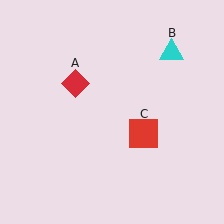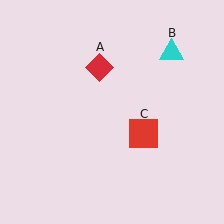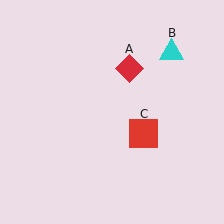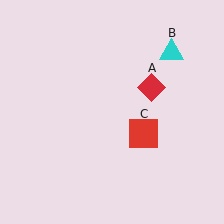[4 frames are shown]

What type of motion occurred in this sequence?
The red diamond (object A) rotated clockwise around the center of the scene.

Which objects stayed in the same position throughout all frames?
Cyan triangle (object B) and red square (object C) remained stationary.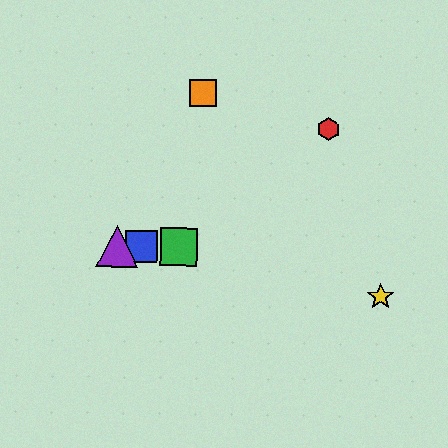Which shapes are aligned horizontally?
The blue square, the green square, the purple triangle are aligned horizontally.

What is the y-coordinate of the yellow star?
The yellow star is at y≈297.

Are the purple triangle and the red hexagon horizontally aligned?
No, the purple triangle is at y≈246 and the red hexagon is at y≈129.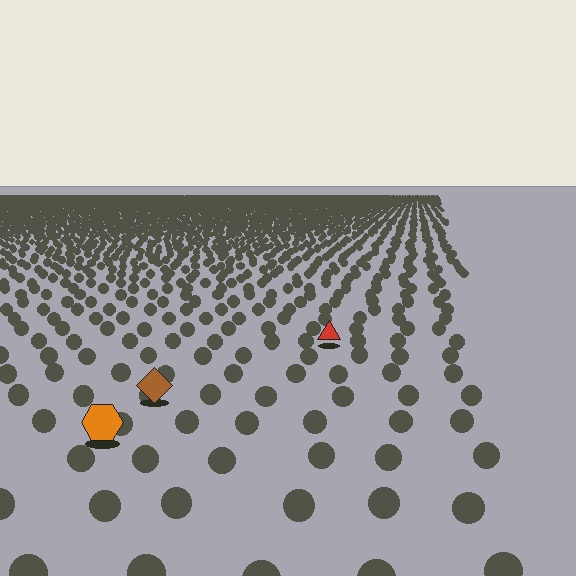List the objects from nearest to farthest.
From nearest to farthest: the orange hexagon, the brown diamond, the red triangle.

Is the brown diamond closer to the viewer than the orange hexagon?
No. The orange hexagon is closer — you can tell from the texture gradient: the ground texture is coarser near it.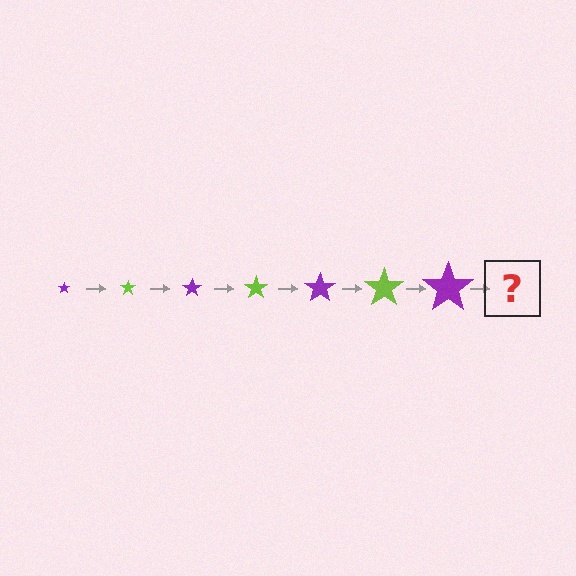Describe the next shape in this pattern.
It should be a lime star, larger than the previous one.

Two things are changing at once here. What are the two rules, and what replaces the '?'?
The two rules are that the star grows larger each step and the color cycles through purple and lime. The '?' should be a lime star, larger than the previous one.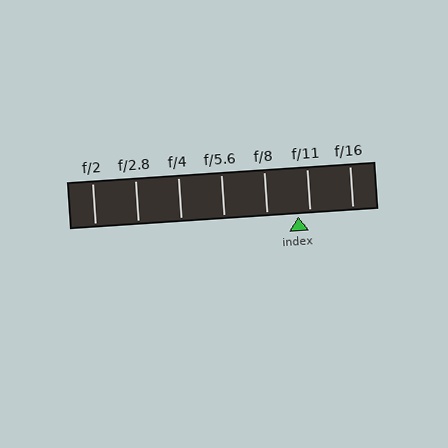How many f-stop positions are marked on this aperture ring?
There are 7 f-stop positions marked.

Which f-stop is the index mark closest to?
The index mark is closest to f/11.